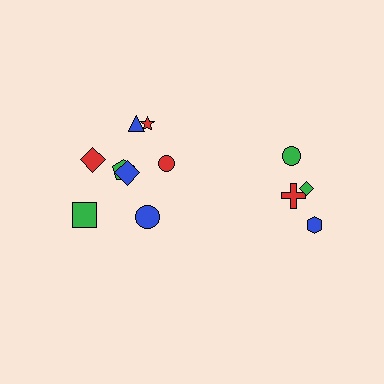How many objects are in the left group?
There are 8 objects.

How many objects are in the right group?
There are 4 objects.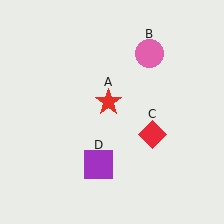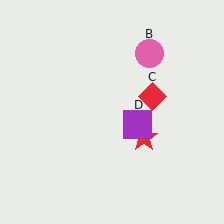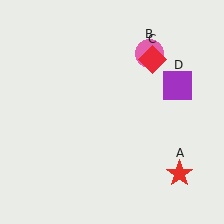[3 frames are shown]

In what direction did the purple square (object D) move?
The purple square (object D) moved up and to the right.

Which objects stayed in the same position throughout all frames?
Pink circle (object B) remained stationary.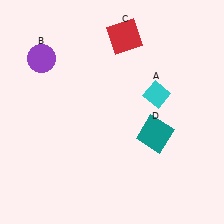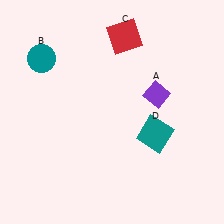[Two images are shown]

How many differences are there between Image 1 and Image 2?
There are 2 differences between the two images.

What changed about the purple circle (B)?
In Image 1, B is purple. In Image 2, it changed to teal.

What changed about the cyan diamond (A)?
In Image 1, A is cyan. In Image 2, it changed to purple.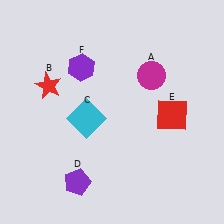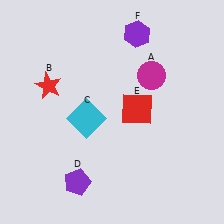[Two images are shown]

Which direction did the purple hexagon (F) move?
The purple hexagon (F) moved right.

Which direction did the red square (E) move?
The red square (E) moved left.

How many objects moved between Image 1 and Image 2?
2 objects moved between the two images.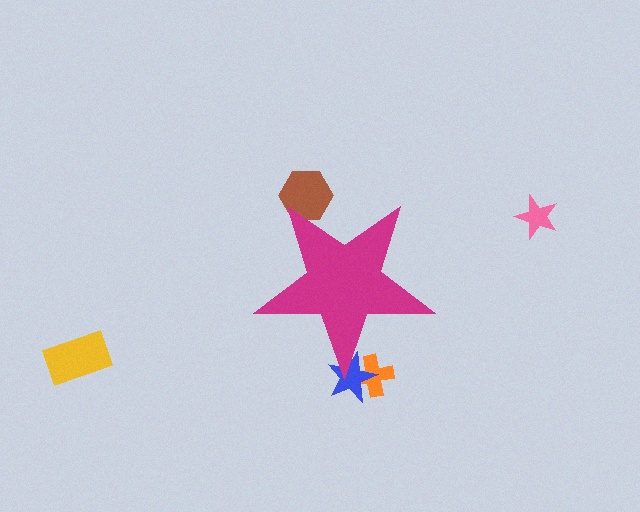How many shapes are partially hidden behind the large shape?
3 shapes are partially hidden.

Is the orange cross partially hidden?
Yes, the orange cross is partially hidden behind the magenta star.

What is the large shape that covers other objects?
A magenta star.